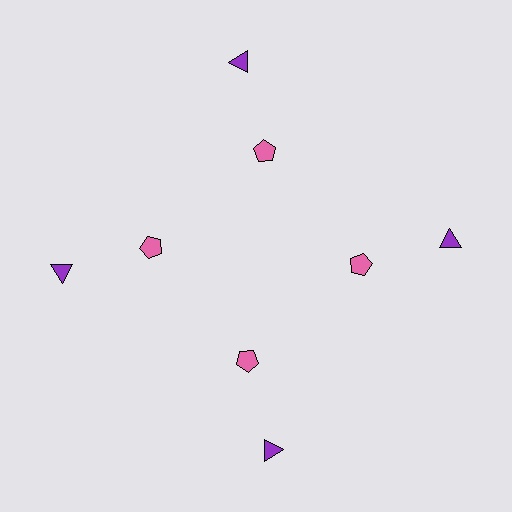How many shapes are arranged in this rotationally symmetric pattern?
There are 8 shapes, arranged in 4 groups of 2.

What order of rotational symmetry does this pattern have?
This pattern has 4-fold rotational symmetry.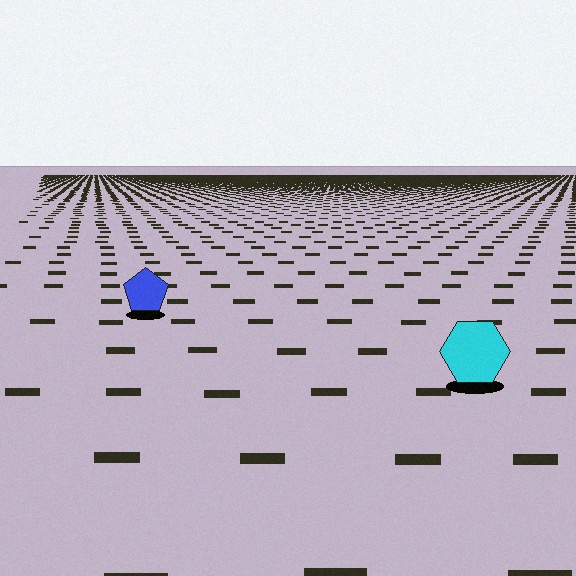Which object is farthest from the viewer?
The blue pentagon is farthest from the viewer. It appears smaller and the ground texture around it is denser.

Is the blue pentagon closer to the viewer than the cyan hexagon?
No. The cyan hexagon is closer — you can tell from the texture gradient: the ground texture is coarser near it.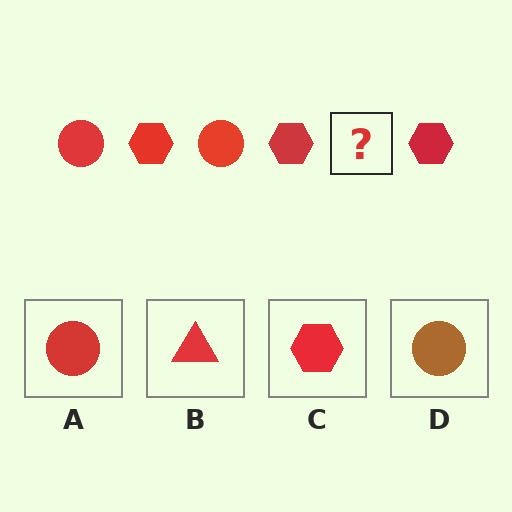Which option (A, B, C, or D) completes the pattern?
A.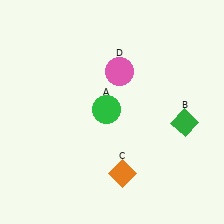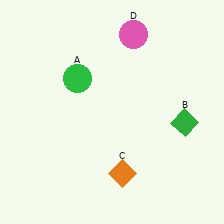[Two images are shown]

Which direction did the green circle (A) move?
The green circle (A) moved up.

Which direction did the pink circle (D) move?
The pink circle (D) moved up.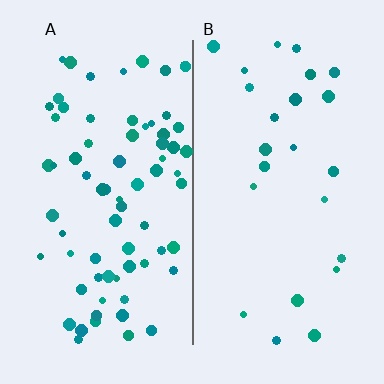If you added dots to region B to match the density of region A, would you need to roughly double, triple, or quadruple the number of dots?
Approximately triple.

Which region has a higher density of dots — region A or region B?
A (the left).